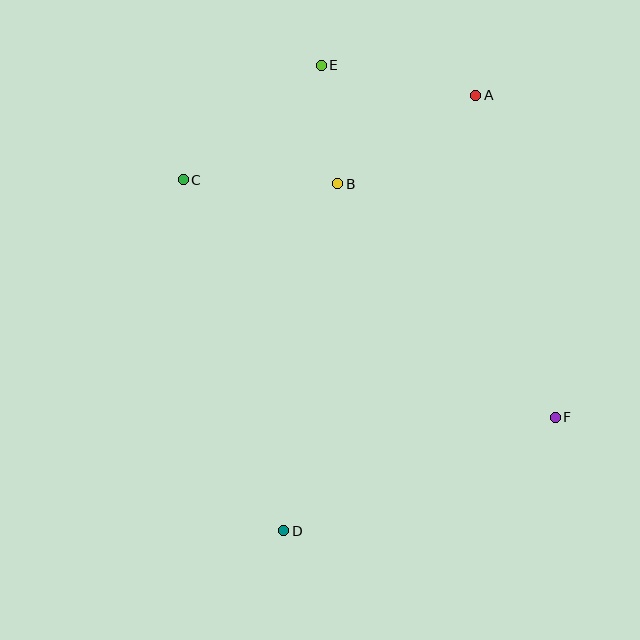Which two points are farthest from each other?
Points A and D are farthest from each other.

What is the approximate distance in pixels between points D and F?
The distance between D and F is approximately 294 pixels.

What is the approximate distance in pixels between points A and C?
The distance between A and C is approximately 305 pixels.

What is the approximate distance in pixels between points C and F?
The distance between C and F is approximately 442 pixels.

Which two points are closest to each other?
Points B and E are closest to each other.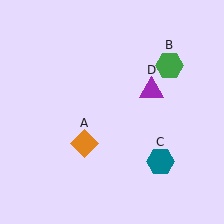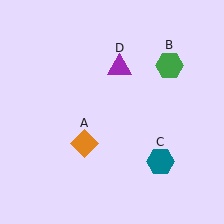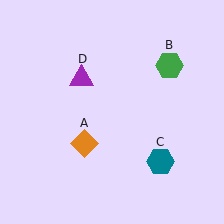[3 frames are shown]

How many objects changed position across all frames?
1 object changed position: purple triangle (object D).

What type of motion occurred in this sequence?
The purple triangle (object D) rotated counterclockwise around the center of the scene.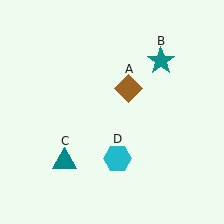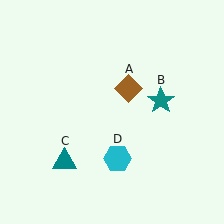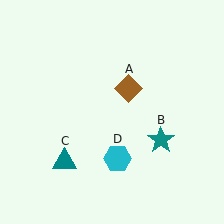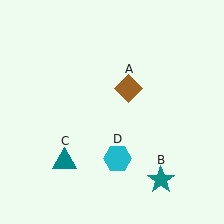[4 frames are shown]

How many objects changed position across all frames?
1 object changed position: teal star (object B).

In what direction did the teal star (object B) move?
The teal star (object B) moved down.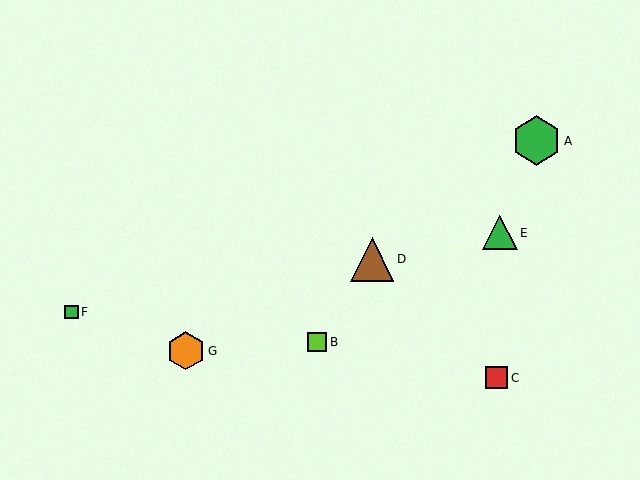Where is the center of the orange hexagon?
The center of the orange hexagon is at (186, 351).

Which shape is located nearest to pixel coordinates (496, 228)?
The green triangle (labeled E) at (500, 233) is nearest to that location.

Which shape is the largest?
The green hexagon (labeled A) is the largest.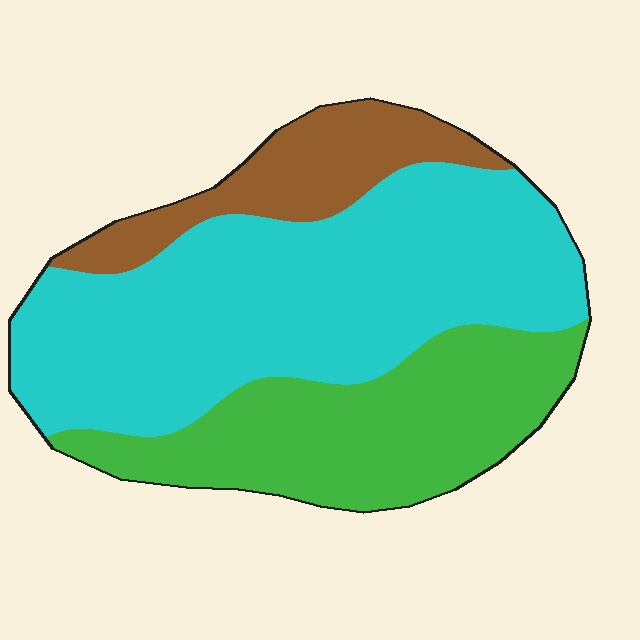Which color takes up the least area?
Brown, at roughly 15%.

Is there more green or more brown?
Green.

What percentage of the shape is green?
Green takes up about one third (1/3) of the shape.